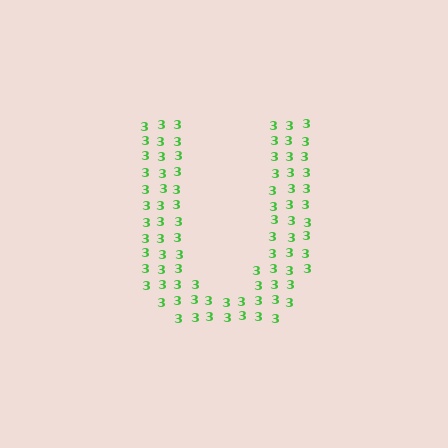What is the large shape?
The large shape is the letter U.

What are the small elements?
The small elements are digit 3's.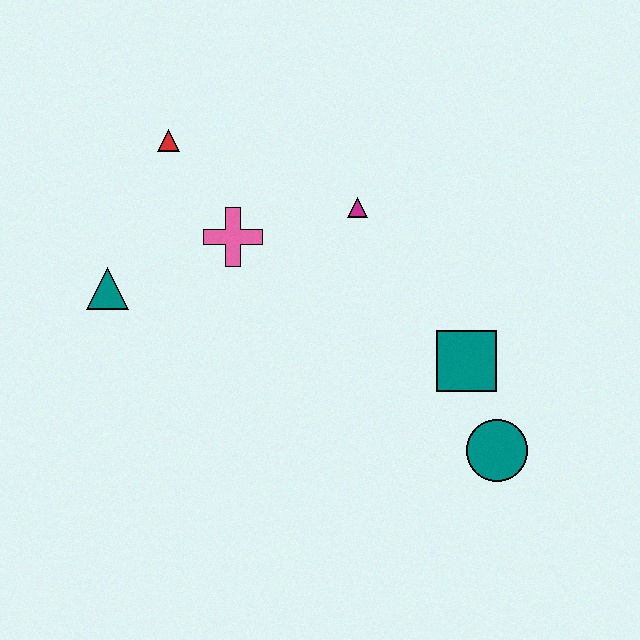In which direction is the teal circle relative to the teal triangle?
The teal circle is to the right of the teal triangle.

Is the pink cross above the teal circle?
Yes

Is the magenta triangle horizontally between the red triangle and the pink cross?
No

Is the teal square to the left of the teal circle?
Yes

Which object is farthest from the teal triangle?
The teal circle is farthest from the teal triangle.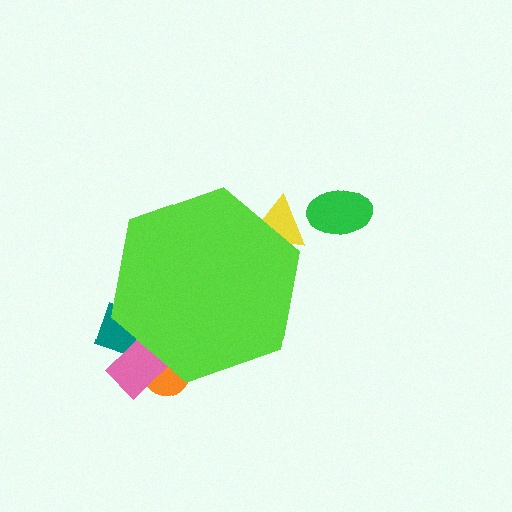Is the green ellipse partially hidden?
No, the green ellipse is fully visible.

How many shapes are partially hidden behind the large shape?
4 shapes are partially hidden.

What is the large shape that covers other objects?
A lime hexagon.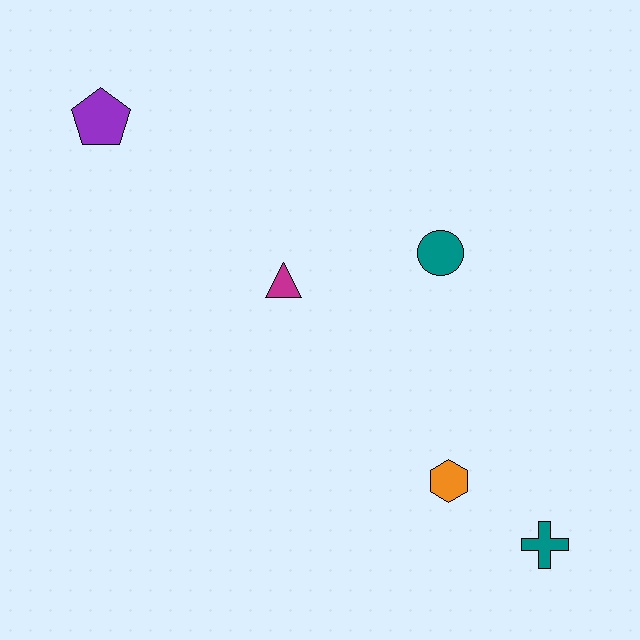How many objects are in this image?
There are 5 objects.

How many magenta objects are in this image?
There is 1 magenta object.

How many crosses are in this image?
There is 1 cross.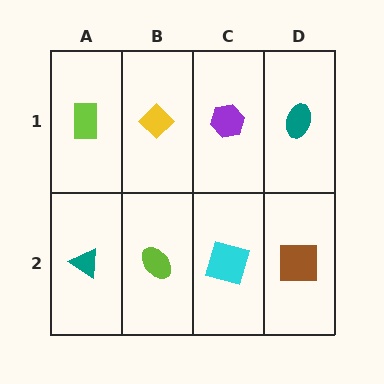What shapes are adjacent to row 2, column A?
A lime rectangle (row 1, column A), a lime ellipse (row 2, column B).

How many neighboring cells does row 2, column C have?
3.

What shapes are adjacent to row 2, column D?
A teal ellipse (row 1, column D), a cyan square (row 2, column C).